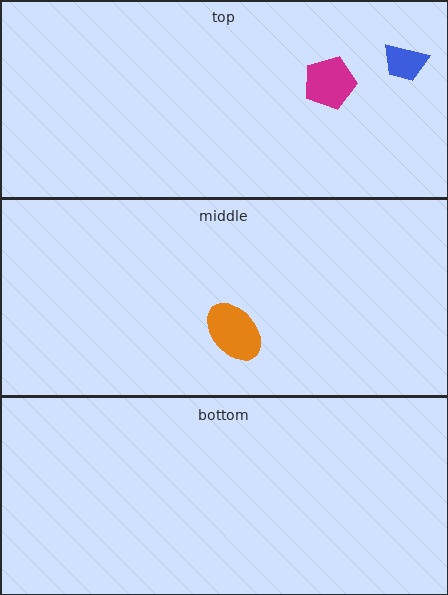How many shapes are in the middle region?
1.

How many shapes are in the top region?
2.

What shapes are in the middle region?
The orange ellipse.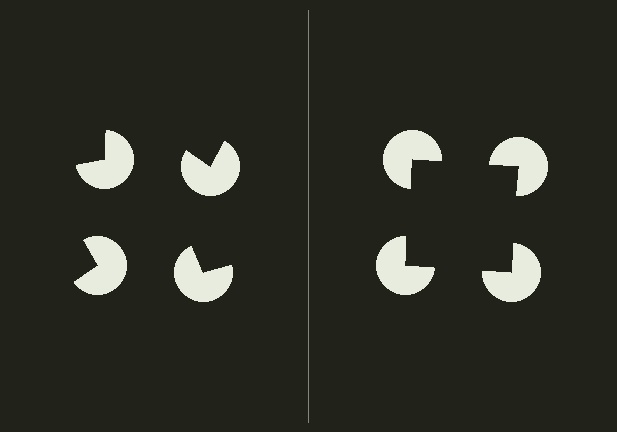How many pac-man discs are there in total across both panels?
8 — 4 on each side.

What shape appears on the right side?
An illusory square.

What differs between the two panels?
The pac-man discs are positioned identically on both sides; only the wedge orientations differ. On the right they align to a square; on the left they are misaligned.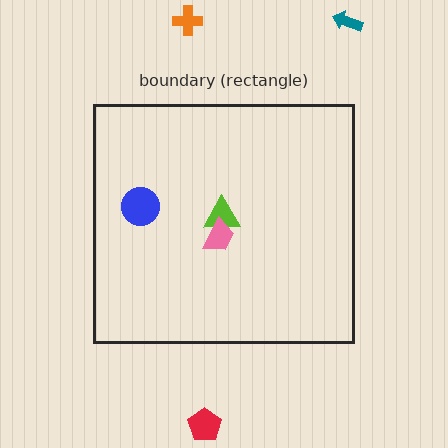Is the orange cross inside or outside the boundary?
Outside.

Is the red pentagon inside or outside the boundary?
Outside.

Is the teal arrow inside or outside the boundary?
Outside.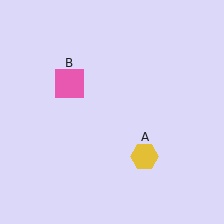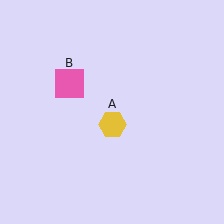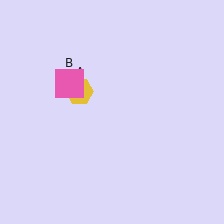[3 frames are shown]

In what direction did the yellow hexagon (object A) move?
The yellow hexagon (object A) moved up and to the left.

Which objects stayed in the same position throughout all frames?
Pink square (object B) remained stationary.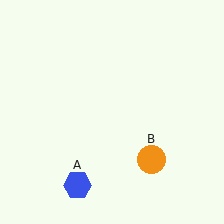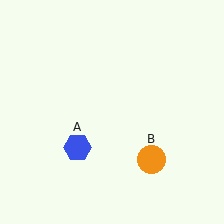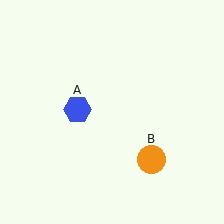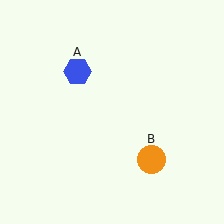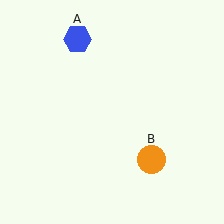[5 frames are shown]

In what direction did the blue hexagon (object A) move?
The blue hexagon (object A) moved up.